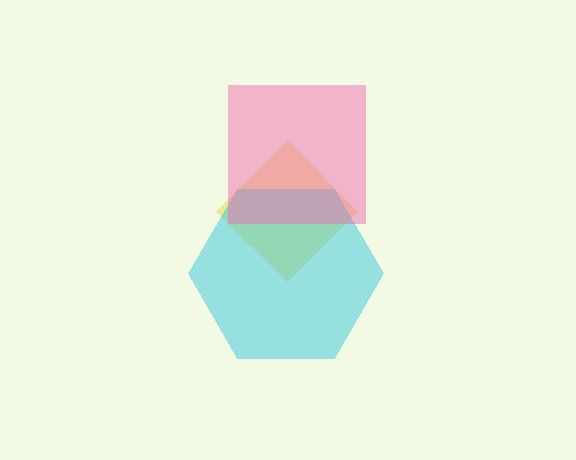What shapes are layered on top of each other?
The layered shapes are: a yellow diamond, a cyan hexagon, a pink square.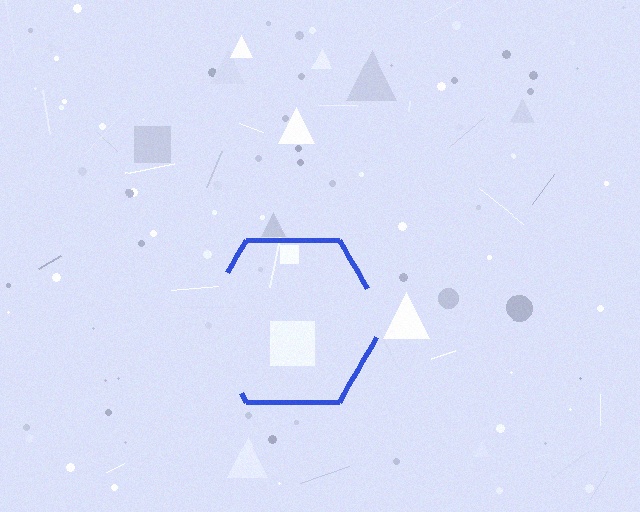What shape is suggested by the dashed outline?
The dashed outline suggests a hexagon.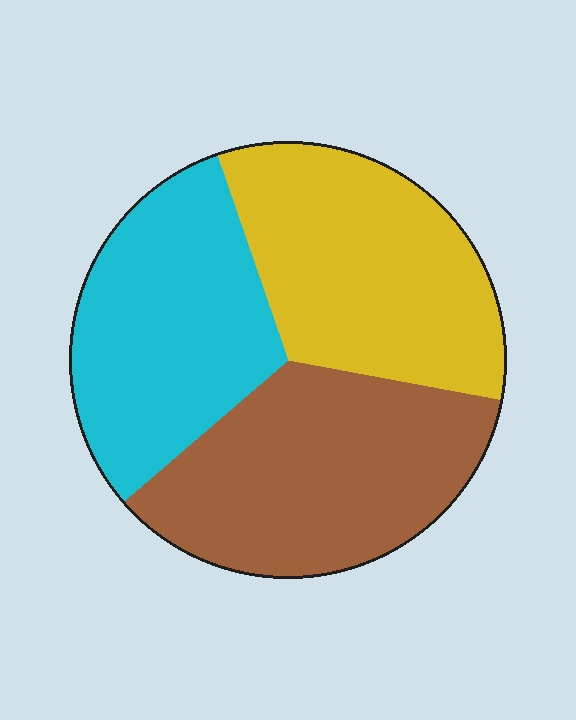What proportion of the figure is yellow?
Yellow covers 33% of the figure.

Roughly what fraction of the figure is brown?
Brown takes up about three eighths (3/8) of the figure.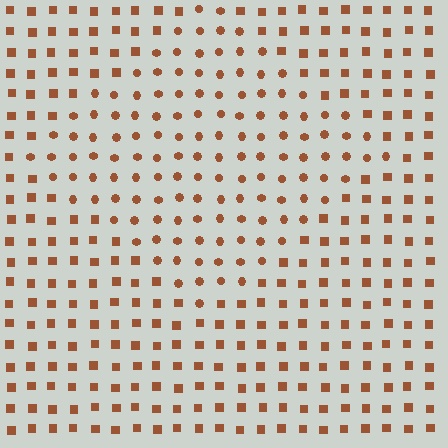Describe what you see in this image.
The image is filled with small brown elements arranged in a uniform grid. A diamond-shaped region contains circles, while the surrounding area contains squares. The boundary is defined purely by the change in element shape.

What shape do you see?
I see a diamond.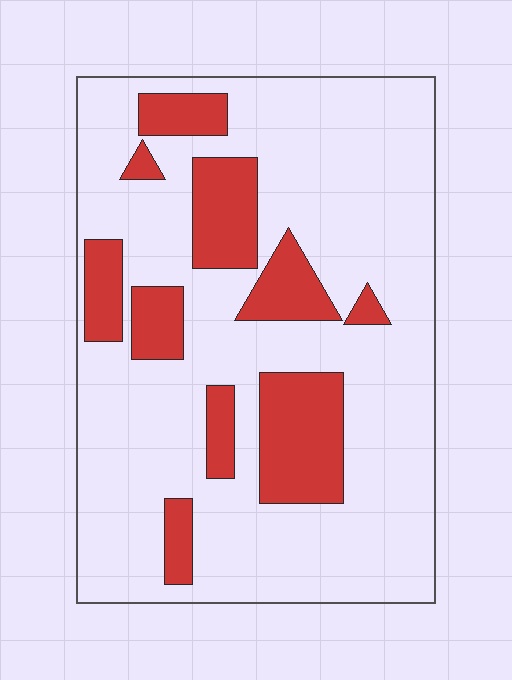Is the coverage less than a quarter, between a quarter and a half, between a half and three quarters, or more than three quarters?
Less than a quarter.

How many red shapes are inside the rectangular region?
10.